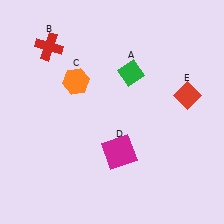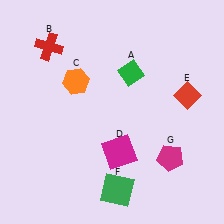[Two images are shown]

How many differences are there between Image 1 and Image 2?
There are 2 differences between the two images.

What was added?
A green square (F), a magenta pentagon (G) were added in Image 2.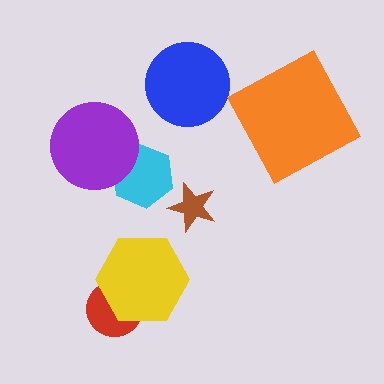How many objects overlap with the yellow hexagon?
1 object overlaps with the yellow hexagon.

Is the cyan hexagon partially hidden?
Yes, it is partially covered by another shape.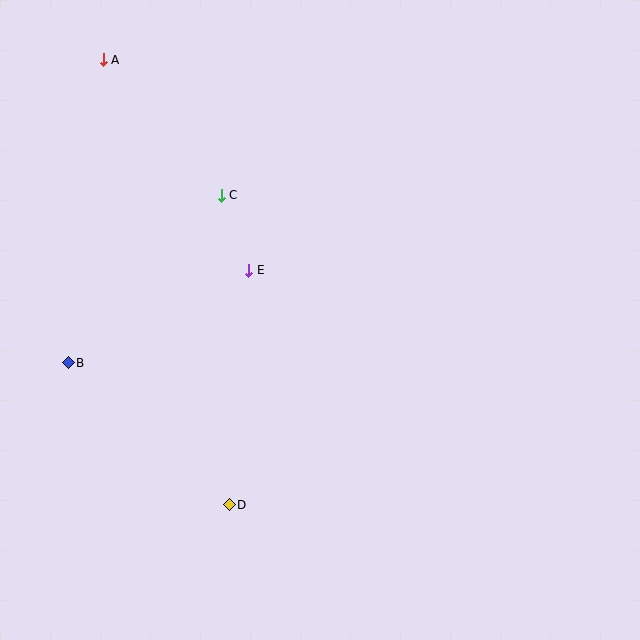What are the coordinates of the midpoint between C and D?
The midpoint between C and D is at (225, 350).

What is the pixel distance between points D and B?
The distance between D and B is 215 pixels.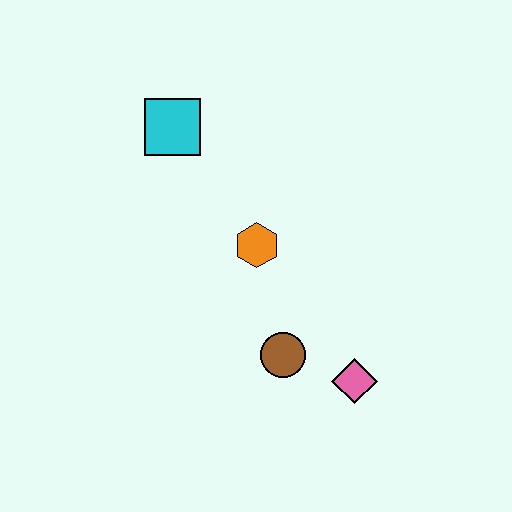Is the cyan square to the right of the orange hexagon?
No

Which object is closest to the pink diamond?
The brown circle is closest to the pink diamond.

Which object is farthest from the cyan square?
The pink diamond is farthest from the cyan square.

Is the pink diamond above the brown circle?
No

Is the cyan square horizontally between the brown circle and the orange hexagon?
No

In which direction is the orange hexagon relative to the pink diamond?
The orange hexagon is above the pink diamond.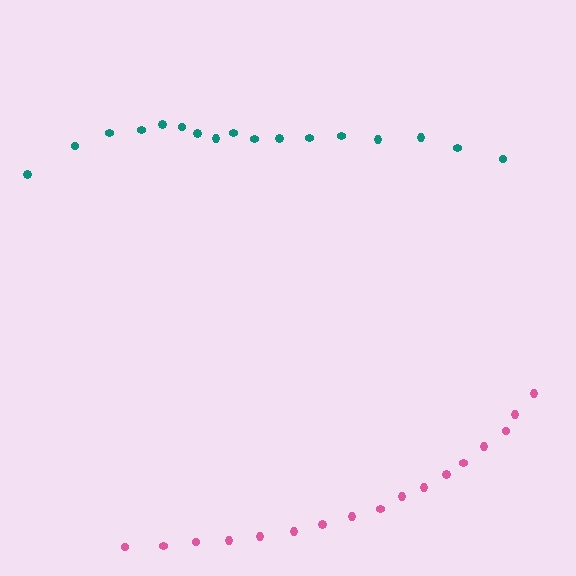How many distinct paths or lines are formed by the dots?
There are 2 distinct paths.